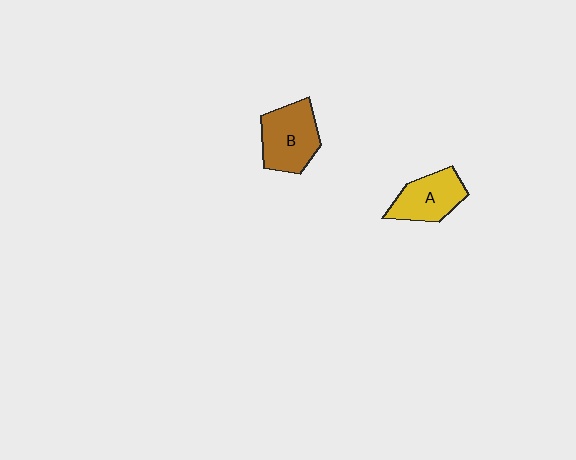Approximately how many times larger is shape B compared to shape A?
Approximately 1.2 times.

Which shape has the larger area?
Shape B (brown).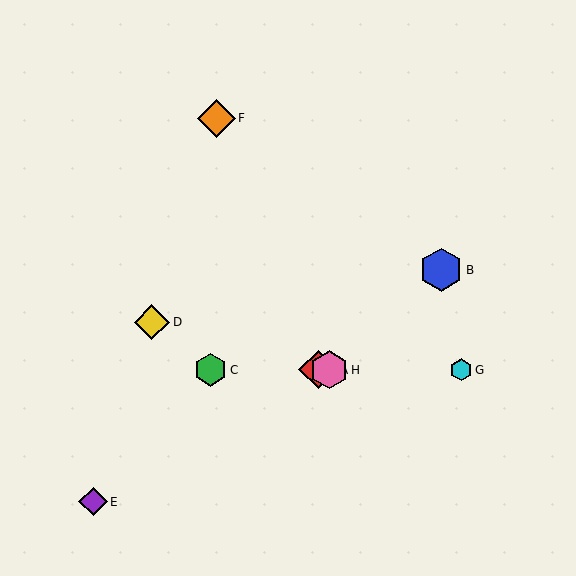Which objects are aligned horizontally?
Objects A, C, G, H are aligned horizontally.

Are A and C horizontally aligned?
Yes, both are at y≈370.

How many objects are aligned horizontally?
4 objects (A, C, G, H) are aligned horizontally.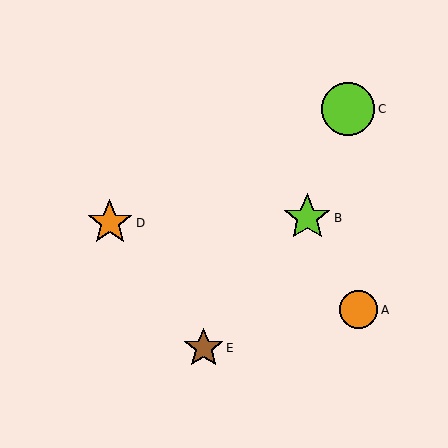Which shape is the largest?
The lime circle (labeled C) is the largest.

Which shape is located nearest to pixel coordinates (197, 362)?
The brown star (labeled E) at (204, 348) is nearest to that location.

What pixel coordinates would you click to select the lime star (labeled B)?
Click at (307, 218) to select the lime star B.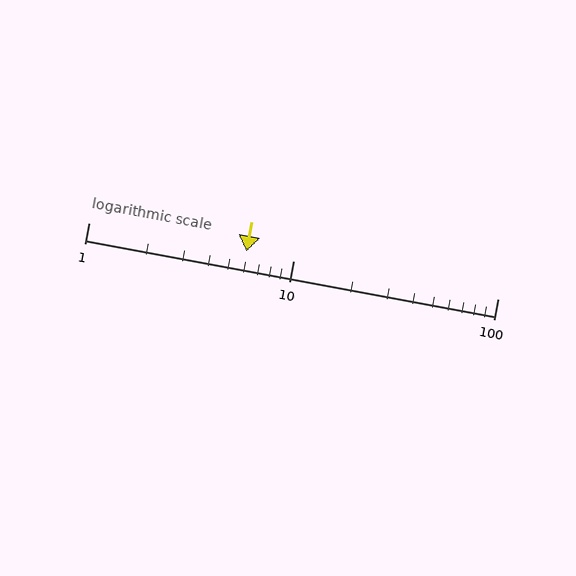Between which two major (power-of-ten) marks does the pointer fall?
The pointer is between 1 and 10.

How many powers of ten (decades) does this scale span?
The scale spans 2 decades, from 1 to 100.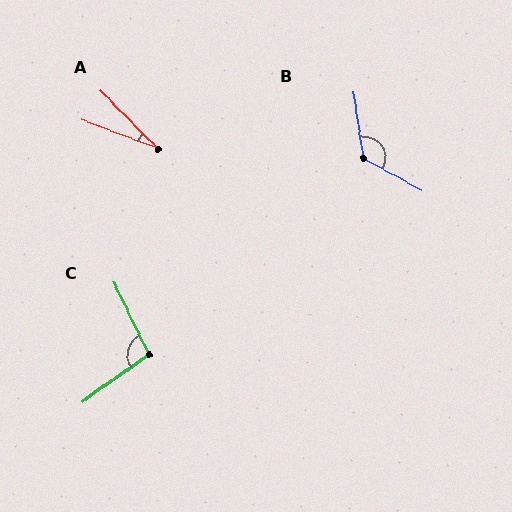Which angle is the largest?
B, at approximately 127 degrees.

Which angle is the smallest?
A, at approximately 24 degrees.